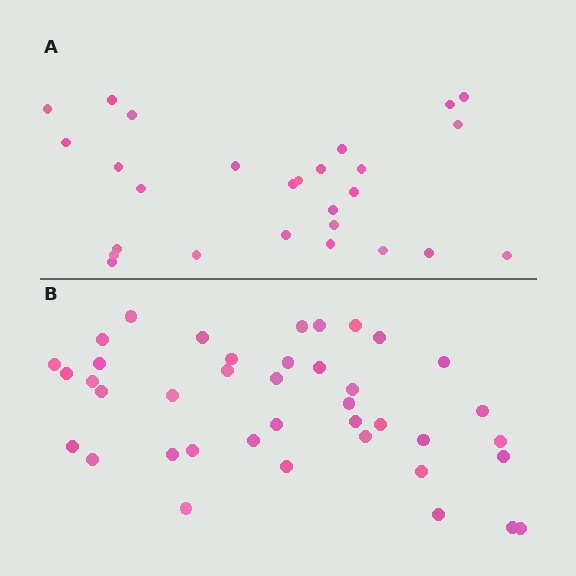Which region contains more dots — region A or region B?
Region B (the bottom region) has more dots.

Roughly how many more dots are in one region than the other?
Region B has approximately 15 more dots than region A.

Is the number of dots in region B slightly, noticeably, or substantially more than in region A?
Region B has substantially more. The ratio is roughly 1.5 to 1.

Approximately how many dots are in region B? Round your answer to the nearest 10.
About 40 dots.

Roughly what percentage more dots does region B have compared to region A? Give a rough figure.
About 50% more.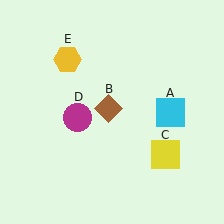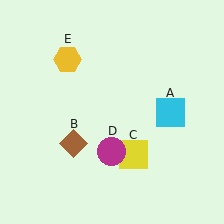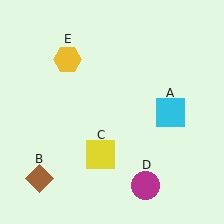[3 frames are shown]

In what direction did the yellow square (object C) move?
The yellow square (object C) moved left.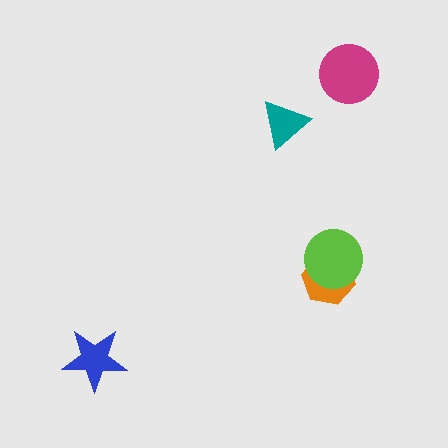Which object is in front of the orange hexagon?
The lime circle is in front of the orange hexagon.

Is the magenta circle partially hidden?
No, no other shape covers it.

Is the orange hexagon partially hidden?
Yes, it is partially covered by another shape.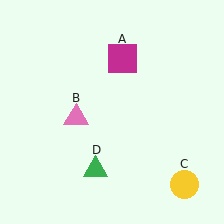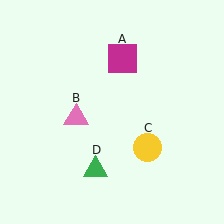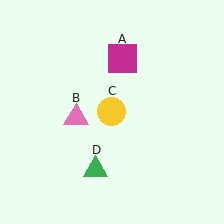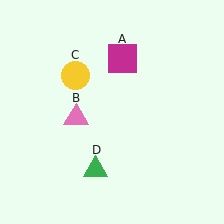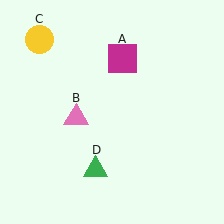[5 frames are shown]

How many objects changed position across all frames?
1 object changed position: yellow circle (object C).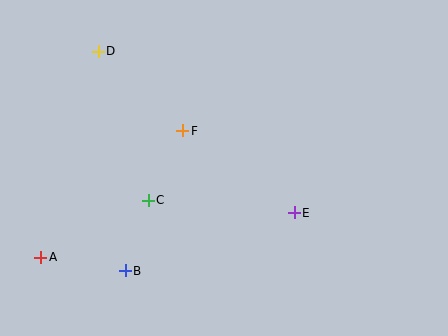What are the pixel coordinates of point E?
Point E is at (294, 213).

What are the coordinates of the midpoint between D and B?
The midpoint between D and B is at (112, 161).